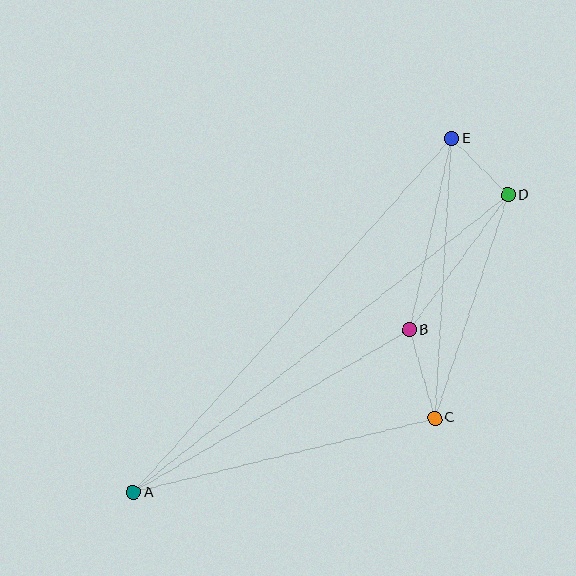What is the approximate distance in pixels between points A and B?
The distance between A and B is approximately 320 pixels.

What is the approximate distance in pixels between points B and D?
The distance between B and D is approximately 167 pixels.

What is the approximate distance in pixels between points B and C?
The distance between B and C is approximately 92 pixels.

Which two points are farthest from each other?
Points A and D are farthest from each other.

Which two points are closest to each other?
Points D and E are closest to each other.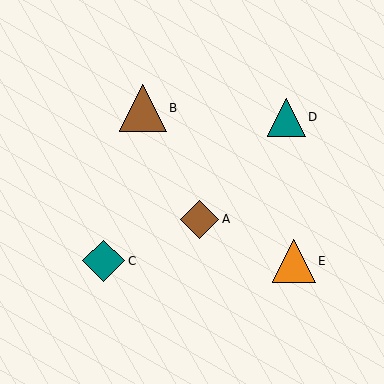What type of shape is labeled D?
Shape D is a teal triangle.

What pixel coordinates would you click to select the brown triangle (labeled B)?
Click at (143, 108) to select the brown triangle B.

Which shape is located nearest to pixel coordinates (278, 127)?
The teal triangle (labeled D) at (287, 117) is nearest to that location.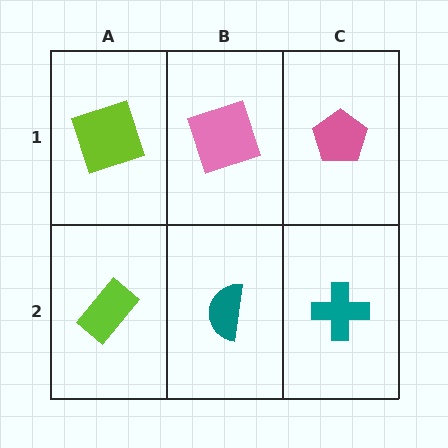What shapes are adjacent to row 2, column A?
A lime square (row 1, column A), a teal semicircle (row 2, column B).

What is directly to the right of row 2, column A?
A teal semicircle.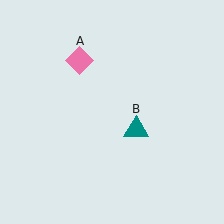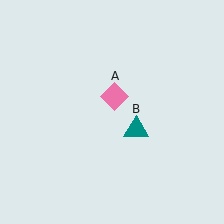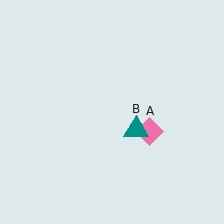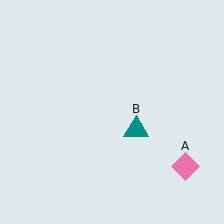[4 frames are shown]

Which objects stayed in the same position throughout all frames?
Teal triangle (object B) remained stationary.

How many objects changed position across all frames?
1 object changed position: pink diamond (object A).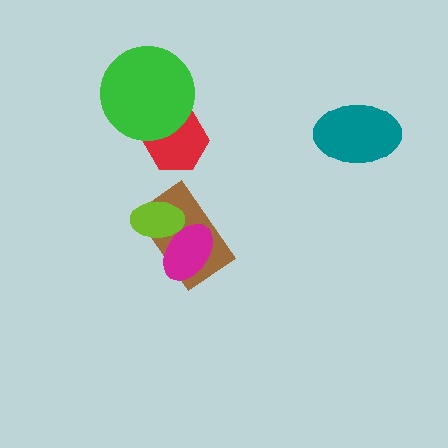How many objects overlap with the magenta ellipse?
2 objects overlap with the magenta ellipse.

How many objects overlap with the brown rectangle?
2 objects overlap with the brown rectangle.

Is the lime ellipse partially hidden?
Yes, it is partially covered by another shape.